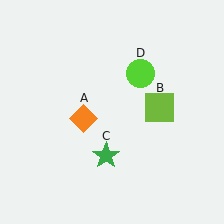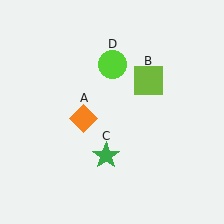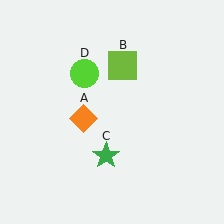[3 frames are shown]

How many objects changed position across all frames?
2 objects changed position: lime square (object B), lime circle (object D).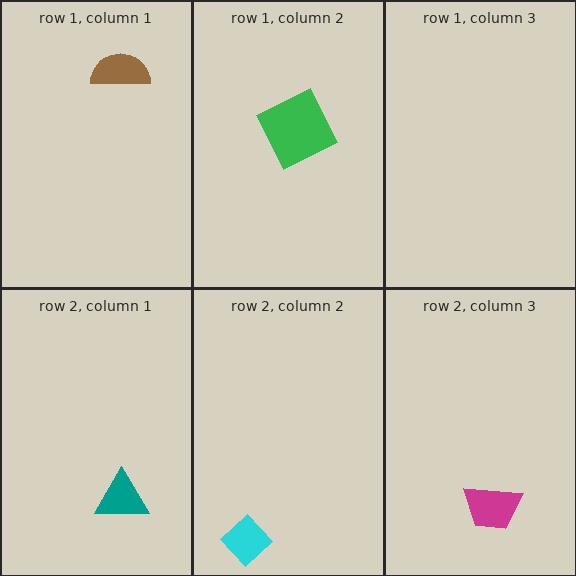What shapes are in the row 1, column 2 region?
The green square.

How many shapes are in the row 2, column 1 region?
1.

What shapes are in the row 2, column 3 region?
The magenta trapezoid.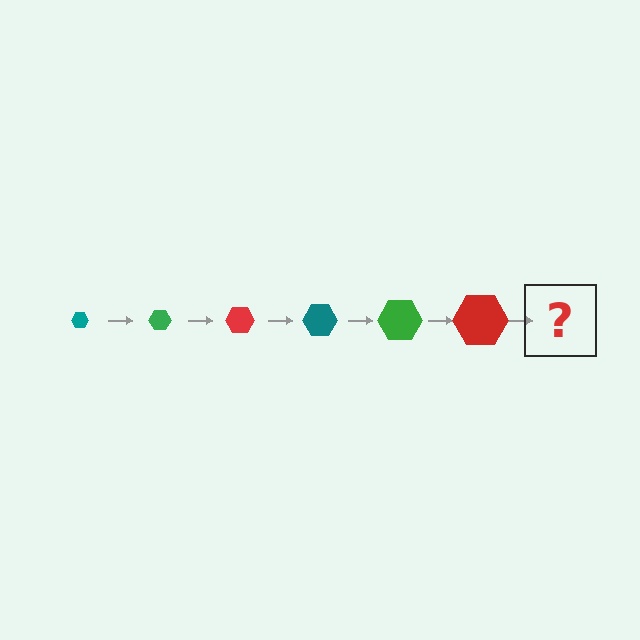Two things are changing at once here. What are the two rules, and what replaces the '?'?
The two rules are that the hexagon grows larger each step and the color cycles through teal, green, and red. The '?' should be a teal hexagon, larger than the previous one.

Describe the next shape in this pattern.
It should be a teal hexagon, larger than the previous one.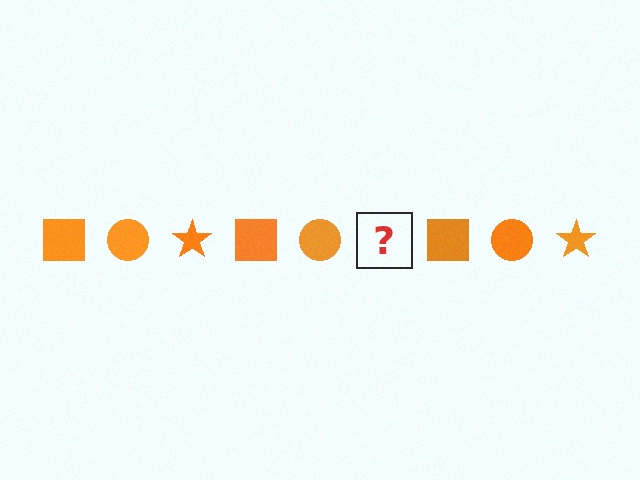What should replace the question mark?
The question mark should be replaced with an orange star.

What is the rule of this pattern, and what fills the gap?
The rule is that the pattern cycles through square, circle, star shapes in orange. The gap should be filled with an orange star.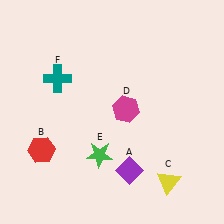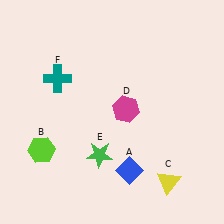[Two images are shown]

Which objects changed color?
A changed from purple to blue. B changed from red to lime.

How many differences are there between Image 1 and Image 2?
There are 2 differences between the two images.